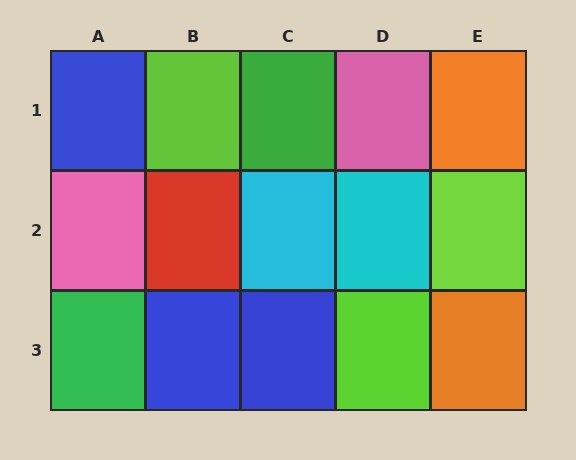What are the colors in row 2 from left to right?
Pink, red, cyan, cyan, lime.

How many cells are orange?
2 cells are orange.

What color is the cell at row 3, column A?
Green.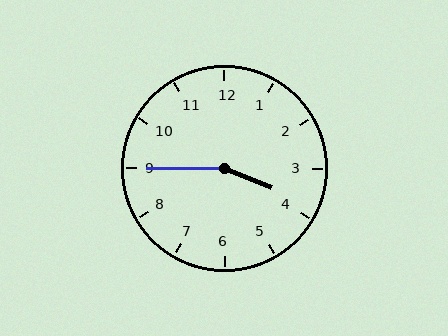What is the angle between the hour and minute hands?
Approximately 158 degrees.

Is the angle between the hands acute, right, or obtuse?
It is obtuse.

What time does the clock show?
3:45.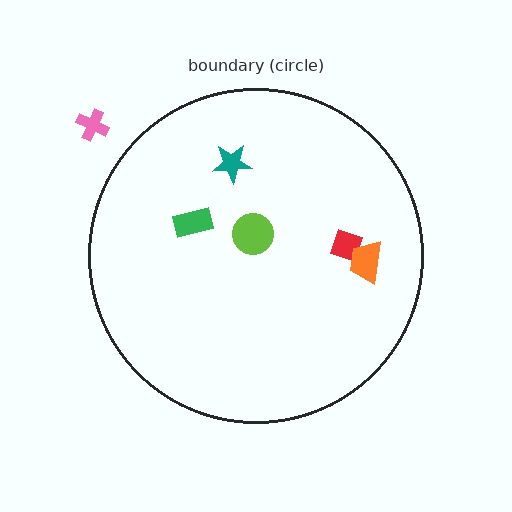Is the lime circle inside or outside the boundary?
Inside.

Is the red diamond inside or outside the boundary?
Inside.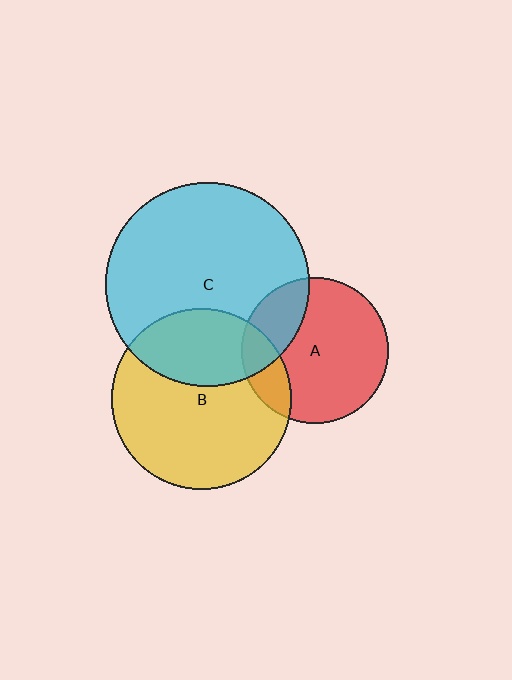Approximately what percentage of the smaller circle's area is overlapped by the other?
Approximately 25%.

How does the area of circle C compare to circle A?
Approximately 1.9 times.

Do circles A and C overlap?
Yes.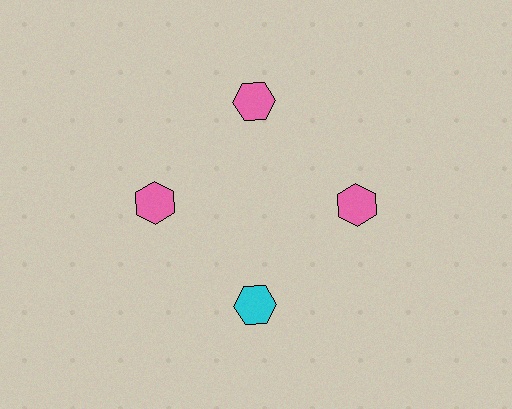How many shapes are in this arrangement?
There are 4 shapes arranged in a ring pattern.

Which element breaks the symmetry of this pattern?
The cyan hexagon at roughly the 6 o'clock position breaks the symmetry. All other shapes are pink hexagons.